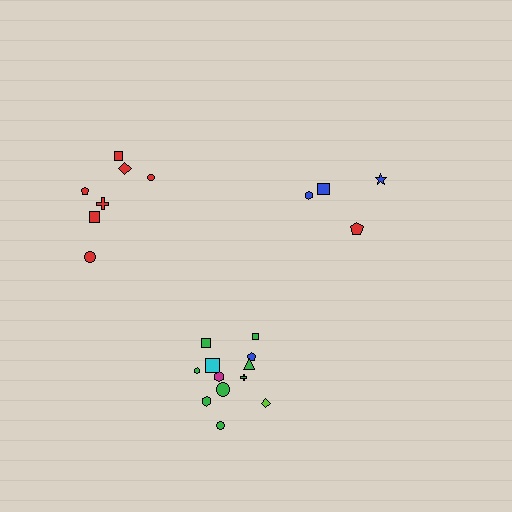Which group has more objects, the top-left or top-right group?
The top-left group.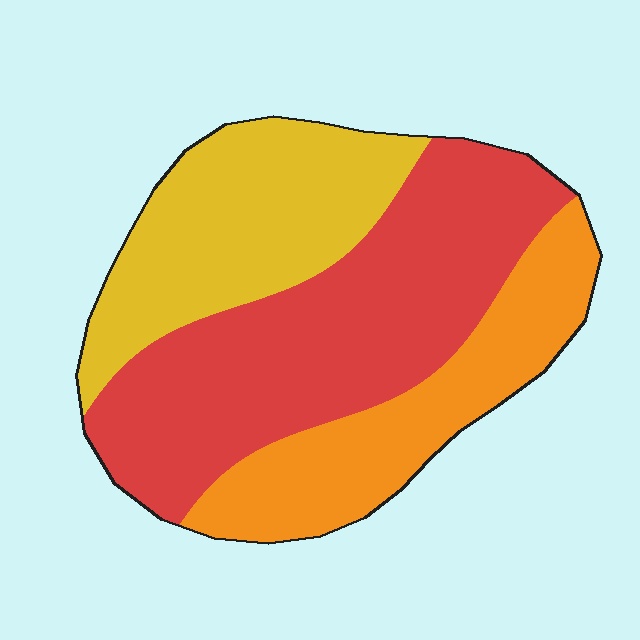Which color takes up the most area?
Red, at roughly 45%.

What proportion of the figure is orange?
Orange covers 25% of the figure.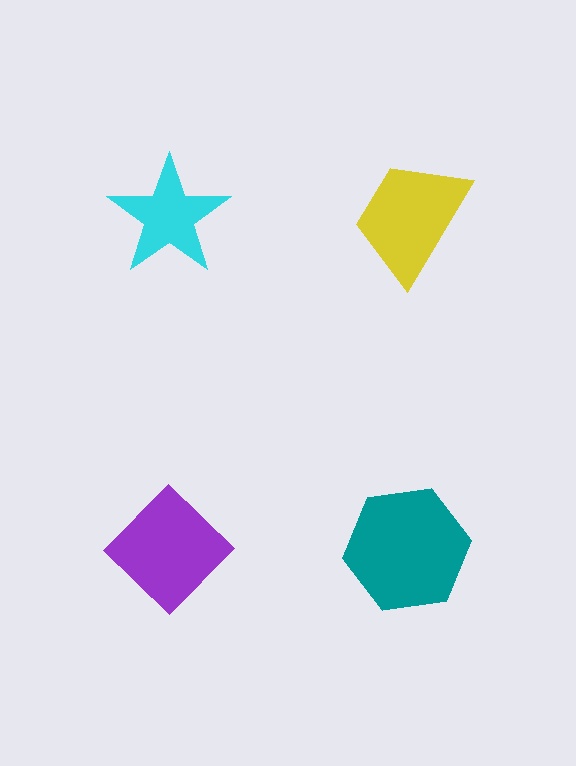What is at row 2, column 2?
A teal hexagon.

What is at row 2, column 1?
A purple diamond.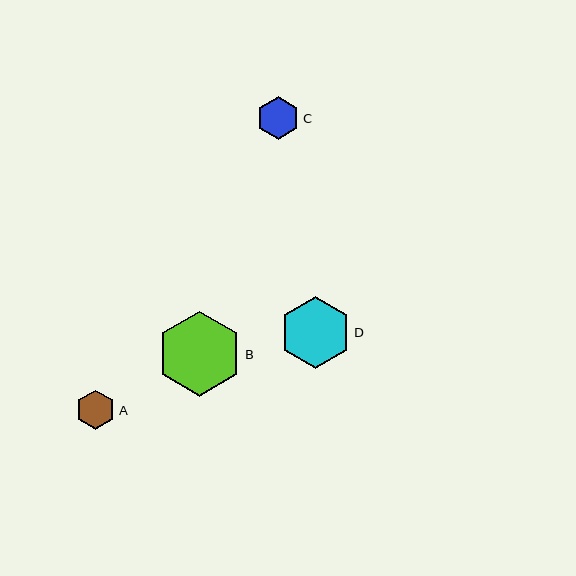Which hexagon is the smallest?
Hexagon A is the smallest with a size of approximately 39 pixels.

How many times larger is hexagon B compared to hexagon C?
Hexagon B is approximately 2.0 times the size of hexagon C.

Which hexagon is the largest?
Hexagon B is the largest with a size of approximately 85 pixels.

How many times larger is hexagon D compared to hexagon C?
Hexagon D is approximately 1.7 times the size of hexagon C.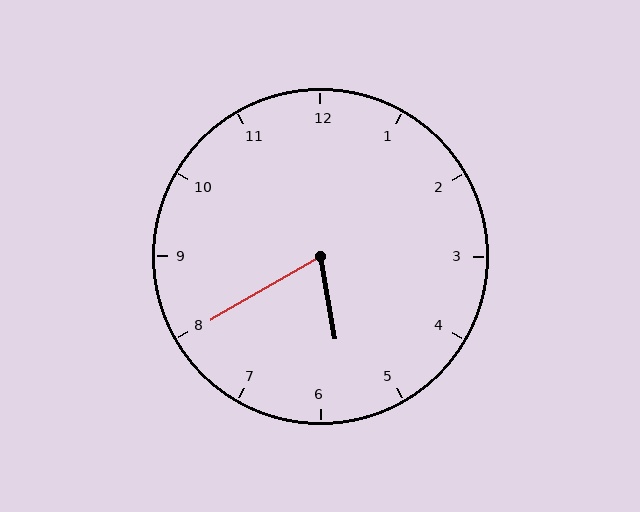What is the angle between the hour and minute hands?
Approximately 70 degrees.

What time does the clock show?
5:40.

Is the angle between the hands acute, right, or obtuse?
It is acute.